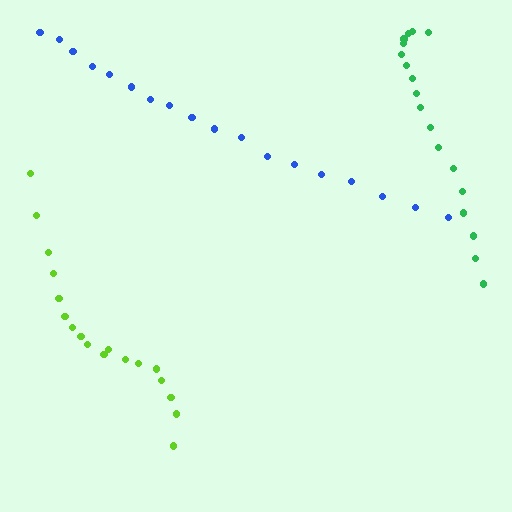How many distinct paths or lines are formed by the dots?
There are 3 distinct paths.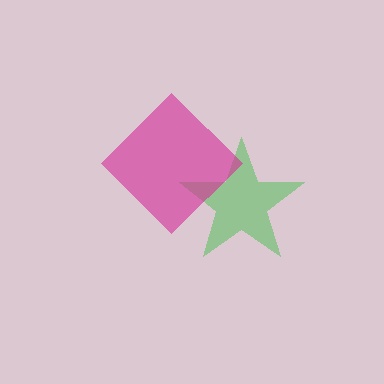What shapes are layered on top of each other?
The layered shapes are: a green star, a magenta diamond.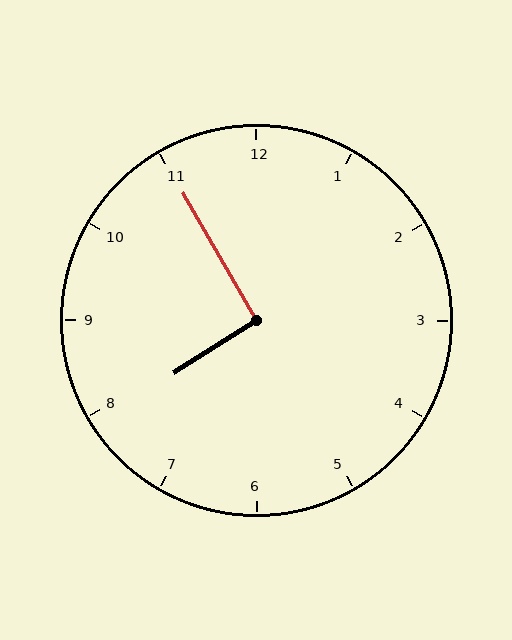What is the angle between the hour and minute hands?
Approximately 92 degrees.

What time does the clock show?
7:55.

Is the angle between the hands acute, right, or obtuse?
It is right.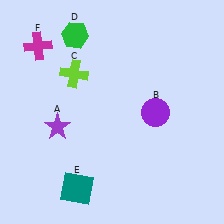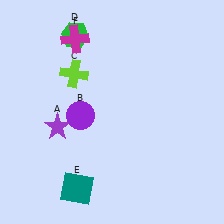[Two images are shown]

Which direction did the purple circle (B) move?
The purple circle (B) moved left.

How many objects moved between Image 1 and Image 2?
2 objects moved between the two images.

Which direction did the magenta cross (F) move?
The magenta cross (F) moved right.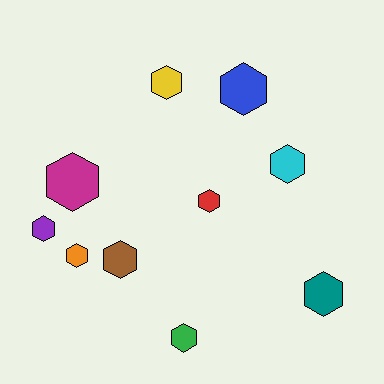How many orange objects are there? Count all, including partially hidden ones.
There is 1 orange object.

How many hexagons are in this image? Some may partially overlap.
There are 10 hexagons.